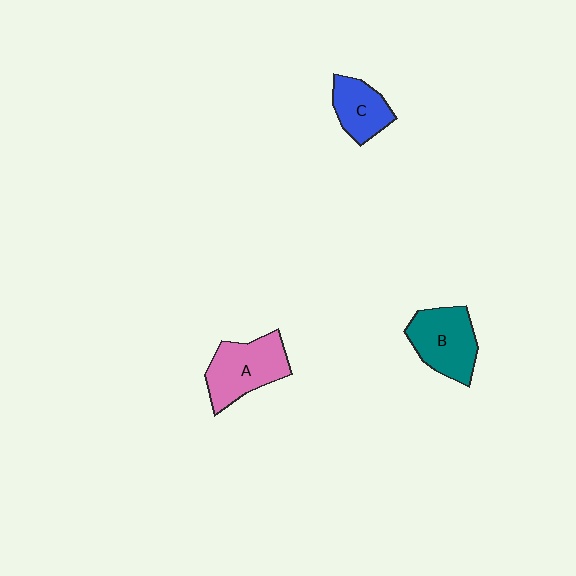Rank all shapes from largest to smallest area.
From largest to smallest: A (pink), B (teal), C (blue).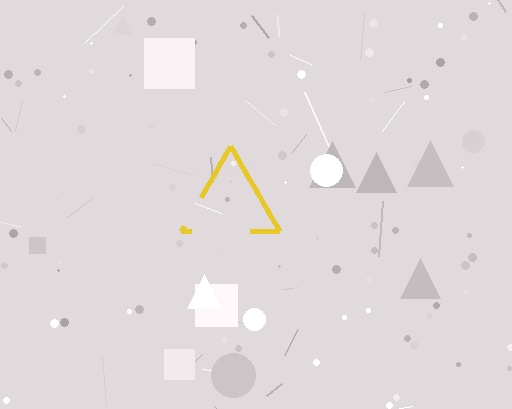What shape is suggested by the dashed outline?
The dashed outline suggests a triangle.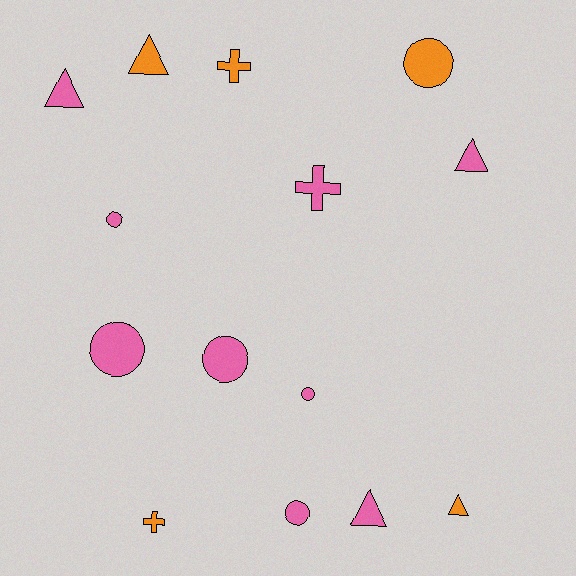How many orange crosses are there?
There are 2 orange crosses.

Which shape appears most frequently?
Circle, with 6 objects.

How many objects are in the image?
There are 14 objects.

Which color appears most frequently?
Pink, with 9 objects.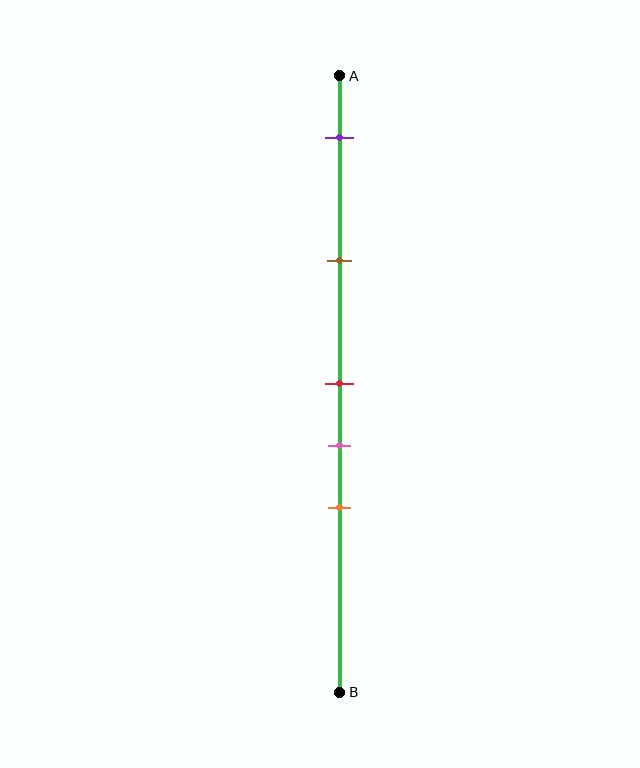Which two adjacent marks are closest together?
The red and pink marks are the closest adjacent pair.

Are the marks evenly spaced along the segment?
No, the marks are not evenly spaced.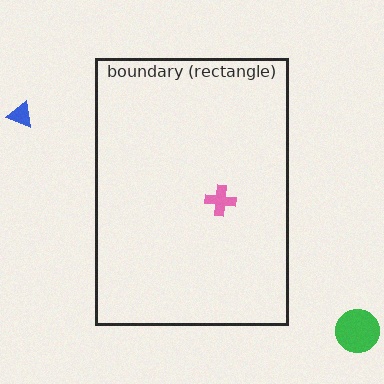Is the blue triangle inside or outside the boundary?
Outside.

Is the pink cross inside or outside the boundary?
Inside.